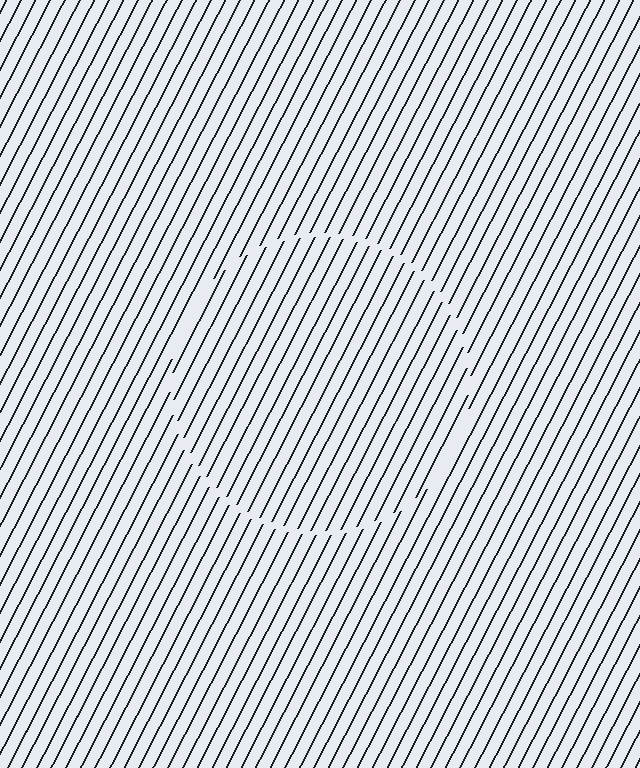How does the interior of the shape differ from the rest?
The interior of the shape contains the same grating, shifted by half a period — the contour is defined by the phase discontinuity where line-ends from the inner and outer gratings abut.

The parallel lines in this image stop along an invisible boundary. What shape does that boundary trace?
An illusory circle. The interior of the shape contains the same grating, shifted by half a period — the contour is defined by the phase discontinuity where line-ends from the inner and outer gratings abut.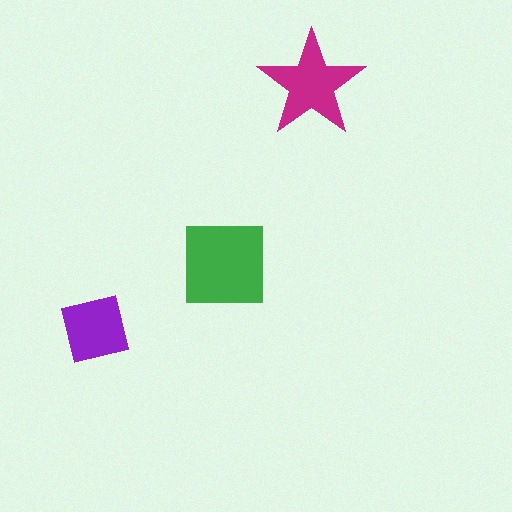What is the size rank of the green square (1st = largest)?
1st.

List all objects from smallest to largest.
The purple square, the magenta star, the green square.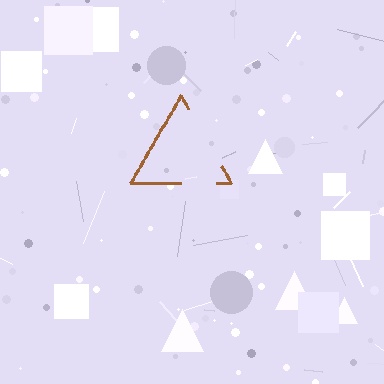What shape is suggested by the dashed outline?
The dashed outline suggests a triangle.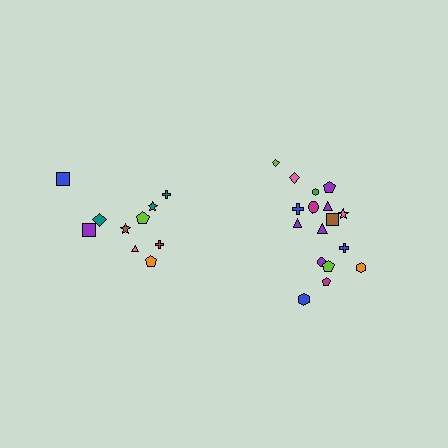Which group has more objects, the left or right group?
The right group.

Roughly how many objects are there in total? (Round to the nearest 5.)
Roughly 30 objects in total.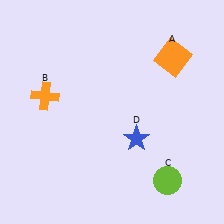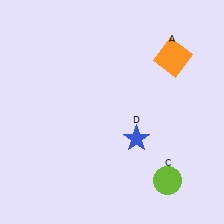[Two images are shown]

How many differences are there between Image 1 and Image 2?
There is 1 difference between the two images.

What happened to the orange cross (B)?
The orange cross (B) was removed in Image 2. It was in the top-left area of Image 1.